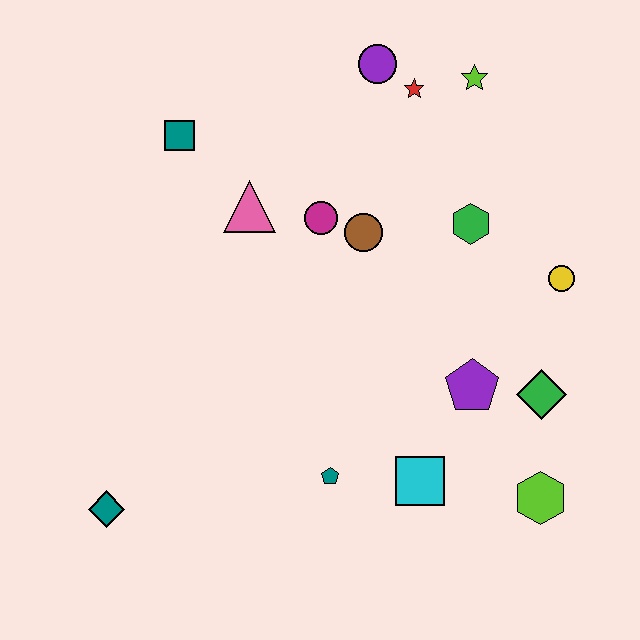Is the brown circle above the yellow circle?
Yes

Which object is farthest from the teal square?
The lime hexagon is farthest from the teal square.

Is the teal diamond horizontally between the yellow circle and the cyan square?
No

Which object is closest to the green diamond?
The purple pentagon is closest to the green diamond.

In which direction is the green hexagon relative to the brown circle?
The green hexagon is to the right of the brown circle.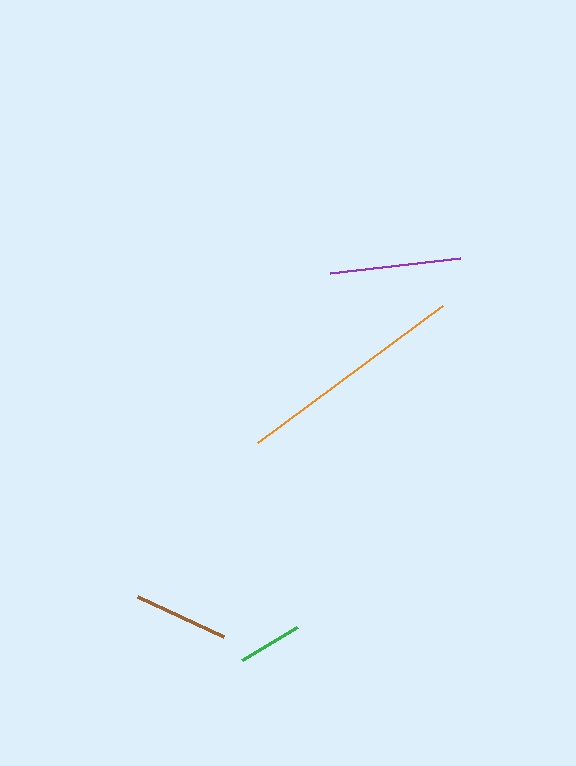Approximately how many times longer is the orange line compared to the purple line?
The orange line is approximately 1.8 times the length of the purple line.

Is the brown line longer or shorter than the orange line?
The orange line is longer than the brown line.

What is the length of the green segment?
The green segment is approximately 64 pixels long.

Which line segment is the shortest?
The green line is the shortest at approximately 64 pixels.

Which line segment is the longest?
The orange line is the longest at approximately 230 pixels.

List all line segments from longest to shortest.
From longest to shortest: orange, purple, brown, green.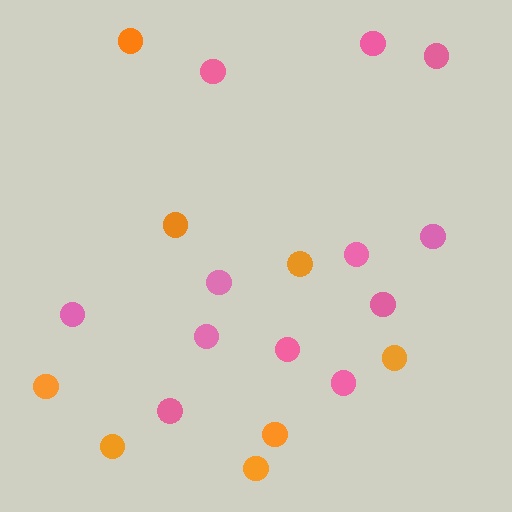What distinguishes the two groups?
There are 2 groups: one group of orange circles (8) and one group of pink circles (12).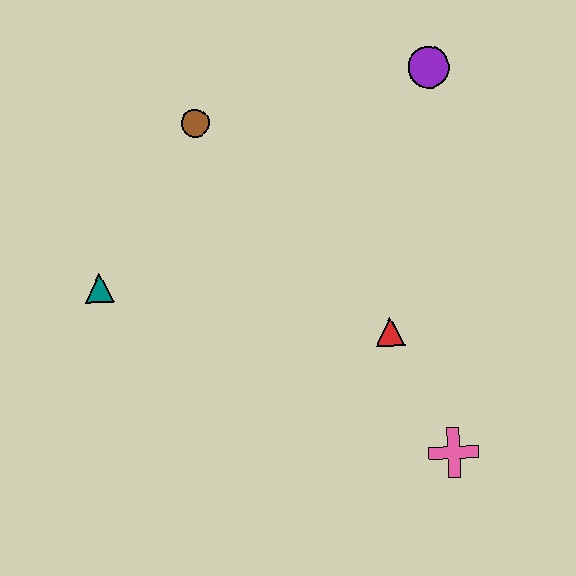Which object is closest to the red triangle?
The pink cross is closest to the red triangle.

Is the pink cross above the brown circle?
No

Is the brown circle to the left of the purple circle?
Yes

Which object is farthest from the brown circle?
The pink cross is farthest from the brown circle.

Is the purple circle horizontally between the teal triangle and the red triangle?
No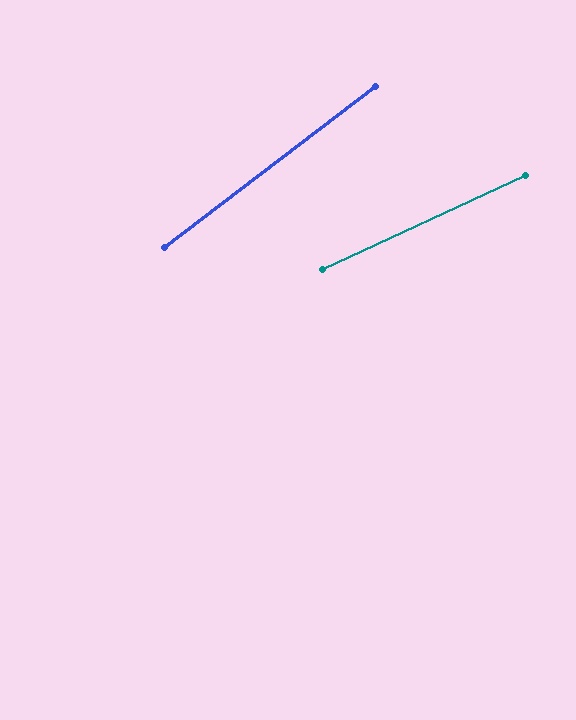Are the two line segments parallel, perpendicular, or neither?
Neither parallel nor perpendicular — they differ by about 13°.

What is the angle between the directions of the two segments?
Approximately 13 degrees.